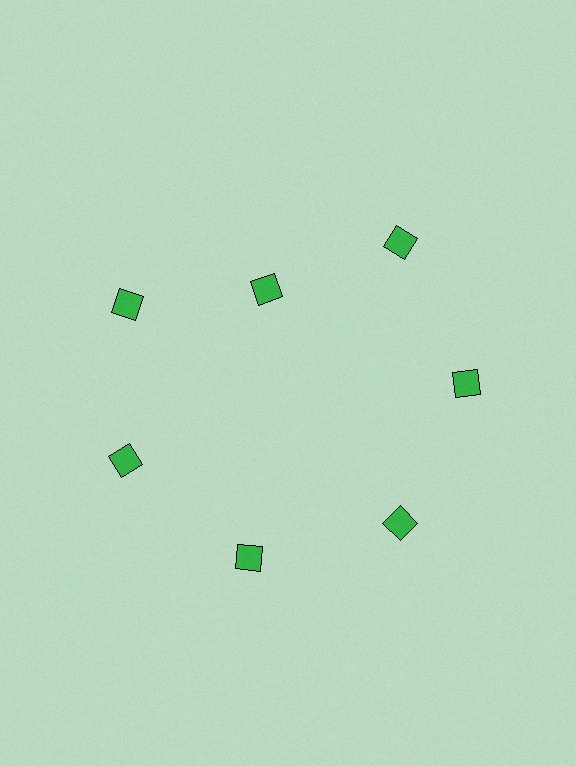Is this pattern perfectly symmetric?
No. The 7 green diamonds are arranged in a ring, but one element near the 12 o'clock position is pulled inward toward the center, breaking the 7-fold rotational symmetry.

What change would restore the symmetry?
The symmetry would be restored by moving it outward, back onto the ring so that all 7 diamonds sit at equal angles and equal distance from the center.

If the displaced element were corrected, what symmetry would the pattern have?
It would have 7-fold rotational symmetry — the pattern would map onto itself every 51 degrees.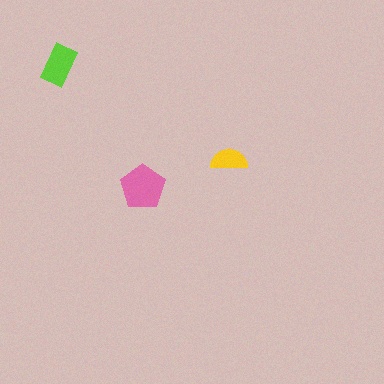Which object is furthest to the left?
The lime rectangle is leftmost.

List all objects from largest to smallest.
The pink pentagon, the lime rectangle, the yellow semicircle.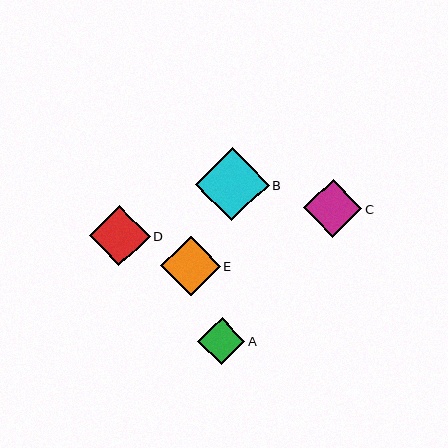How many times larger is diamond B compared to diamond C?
Diamond B is approximately 1.3 times the size of diamond C.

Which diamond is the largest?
Diamond B is the largest with a size of approximately 74 pixels.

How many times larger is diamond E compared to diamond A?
Diamond E is approximately 1.3 times the size of diamond A.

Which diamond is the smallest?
Diamond A is the smallest with a size of approximately 47 pixels.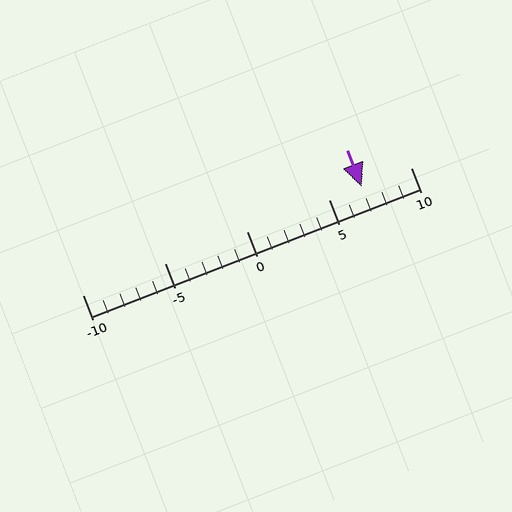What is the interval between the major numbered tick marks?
The major tick marks are spaced 5 units apart.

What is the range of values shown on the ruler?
The ruler shows values from -10 to 10.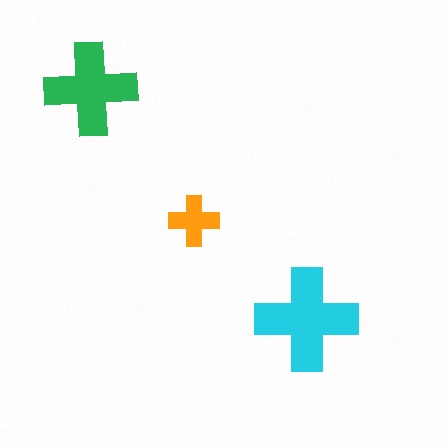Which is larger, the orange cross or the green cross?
The green one.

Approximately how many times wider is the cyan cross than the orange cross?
About 2 times wider.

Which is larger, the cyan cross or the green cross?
The cyan one.